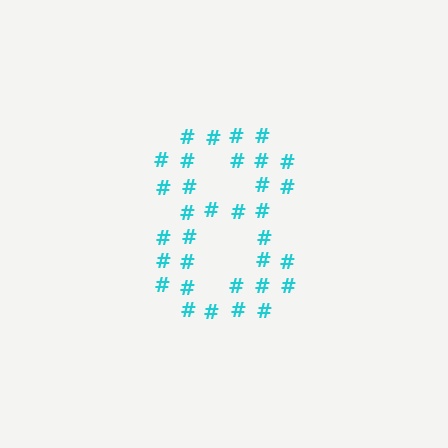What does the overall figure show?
The overall figure shows the digit 8.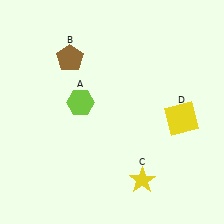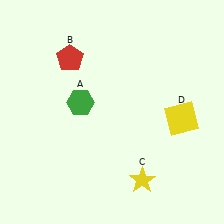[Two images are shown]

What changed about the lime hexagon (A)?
In Image 1, A is lime. In Image 2, it changed to green.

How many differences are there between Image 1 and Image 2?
There are 2 differences between the two images.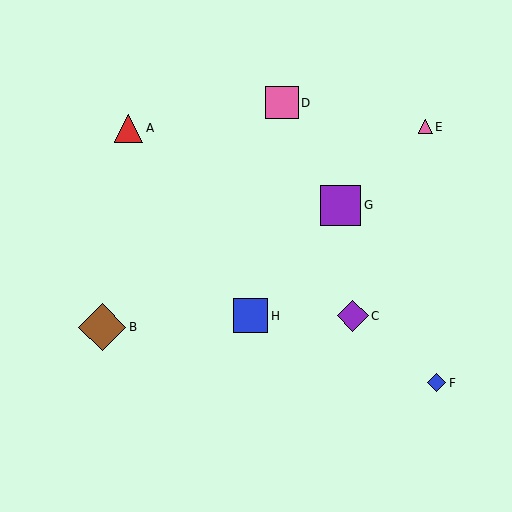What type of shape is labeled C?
Shape C is a purple diamond.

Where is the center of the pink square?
The center of the pink square is at (282, 103).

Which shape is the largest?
The brown diamond (labeled B) is the largest.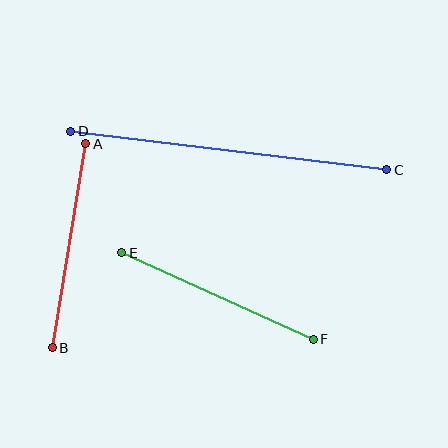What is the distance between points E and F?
The distance is approximately 210 pixels.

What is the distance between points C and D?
The distance is approximately 318 pixels.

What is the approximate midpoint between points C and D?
The midpoint is at approximately (229, 151) pixels.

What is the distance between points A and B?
The distance is approximately 207 pixels.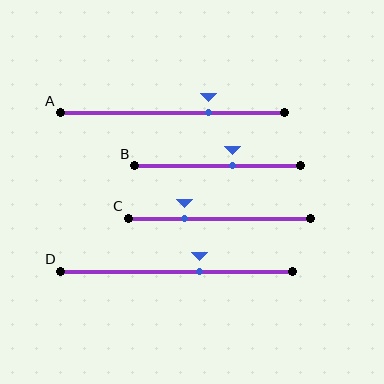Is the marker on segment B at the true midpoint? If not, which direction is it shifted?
No, the marker on segment B is shifted to the right by about 9% of the segment length.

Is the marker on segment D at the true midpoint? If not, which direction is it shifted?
No, the marker on segment D is shifted to the right by about 10% of the segment length.